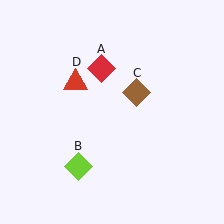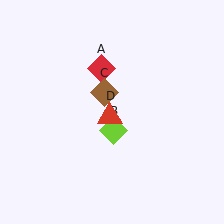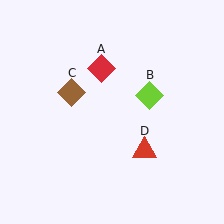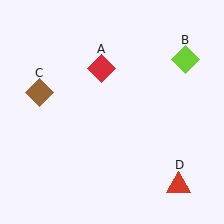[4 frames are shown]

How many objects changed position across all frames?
3 objects changed position: lime diamond (object B), brown diamond (object C), red triangle (object D).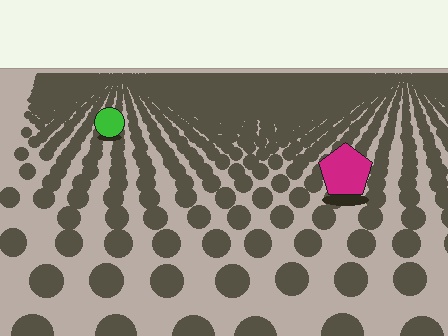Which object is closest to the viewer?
The magenta pentagon is closest. The texture marks near it are larger and more spread out.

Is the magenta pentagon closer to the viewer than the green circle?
Yes. The magenta pentagon is closer — you can tell from the texture gradient: the ground texture is coarser near it.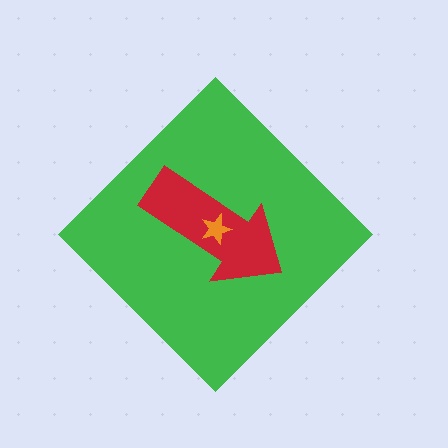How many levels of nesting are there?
3.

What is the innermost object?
The orange star.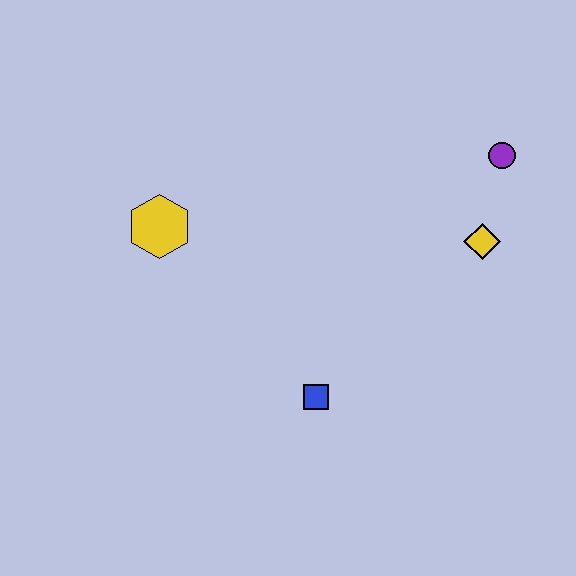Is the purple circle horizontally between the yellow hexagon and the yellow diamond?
No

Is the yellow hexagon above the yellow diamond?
Yes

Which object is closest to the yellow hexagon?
The blue square is closest to the yellow hexagon.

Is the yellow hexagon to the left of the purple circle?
Yes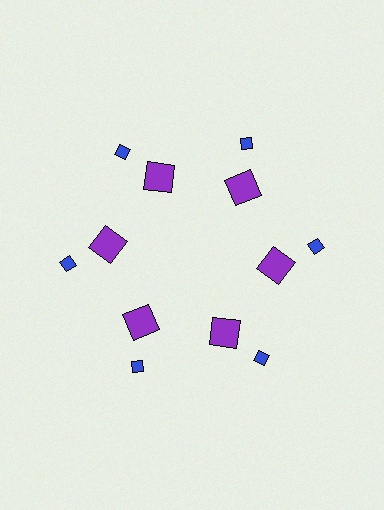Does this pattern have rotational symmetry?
Yes, this pattern has 6-fold rotational symmetry. It looks the same after rotating 60 degrees around the center.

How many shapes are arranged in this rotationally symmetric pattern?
There are 12 shapes, arranged in 6 groups of 2.